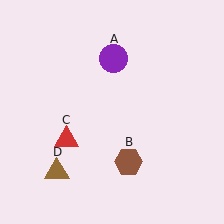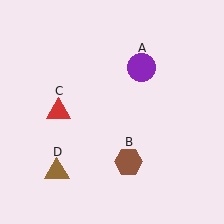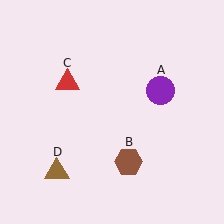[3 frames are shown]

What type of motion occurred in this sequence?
The purple circle (object A), red triangle (object C) rotated clockwise around the center of the scene.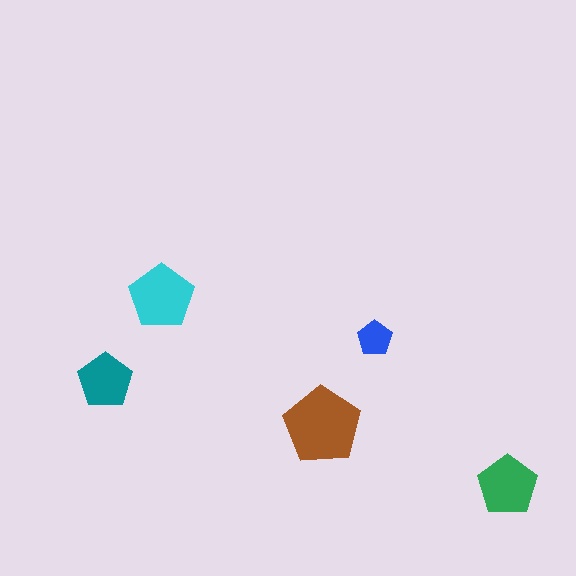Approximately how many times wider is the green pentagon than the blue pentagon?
About 1.5 times wider.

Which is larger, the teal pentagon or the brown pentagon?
The brown one.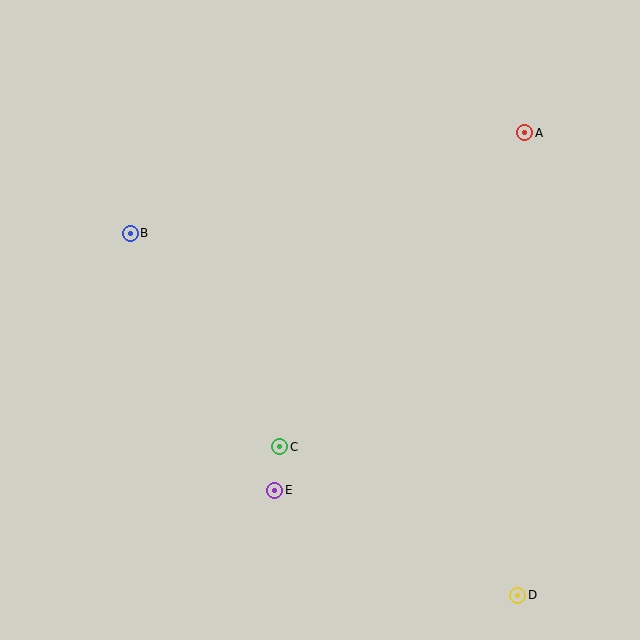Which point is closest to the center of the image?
Point C at (280, 447) is closest to the center.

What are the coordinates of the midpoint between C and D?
The midpoint between C and D is at (399, 521).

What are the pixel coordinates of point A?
Point A is at (525, 133).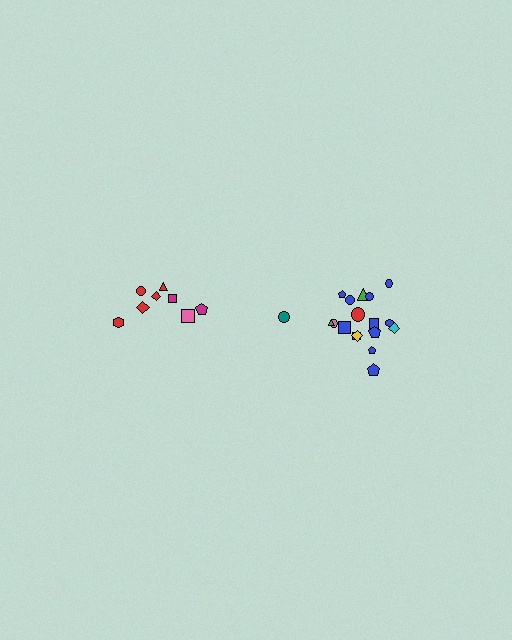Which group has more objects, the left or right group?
The right group.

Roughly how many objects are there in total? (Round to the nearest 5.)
Roughly 25 objects in total.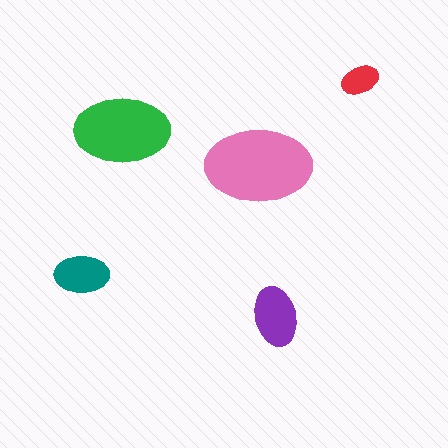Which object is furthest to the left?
The teal ellipse is leftmost.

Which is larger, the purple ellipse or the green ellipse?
The green one.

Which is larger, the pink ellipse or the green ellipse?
The pink one.